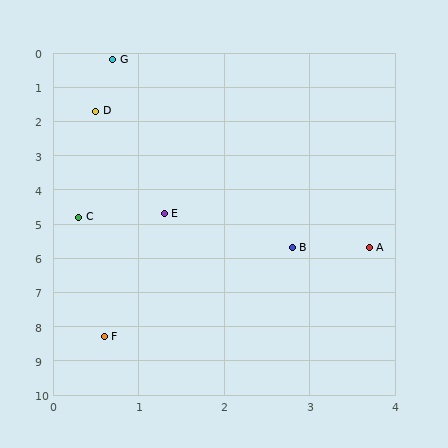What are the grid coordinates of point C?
Point C is at approximately (0.3, 4.8).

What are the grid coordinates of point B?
Point B is at approximately (2.8, 5.7).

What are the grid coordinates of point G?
Point G is at approximately (0.7, 0.2).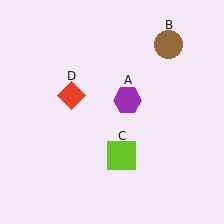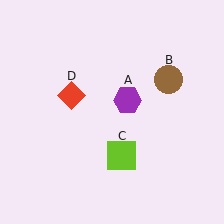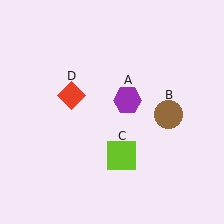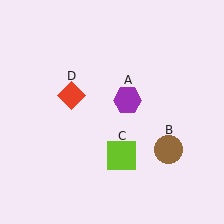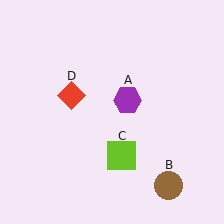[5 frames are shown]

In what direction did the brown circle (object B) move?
The brown circle (object B) moved down.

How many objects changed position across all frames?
1 object changed position: brown circle (object B).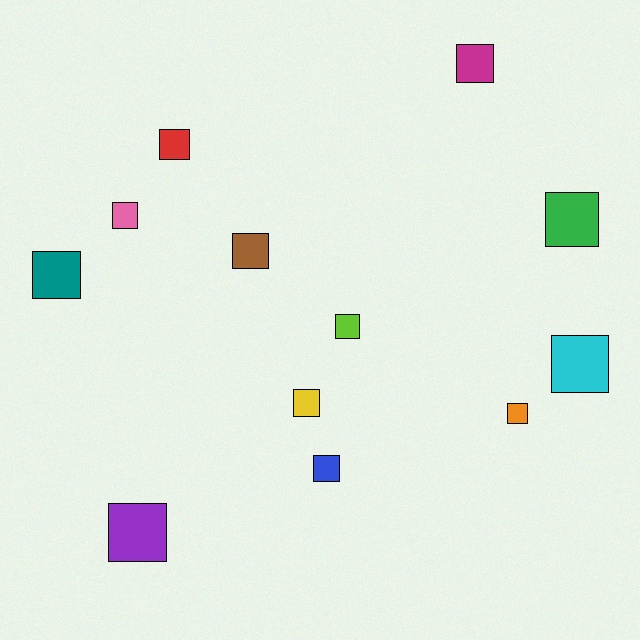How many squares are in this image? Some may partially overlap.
There are 12 squares.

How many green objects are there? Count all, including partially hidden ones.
There is 1 green object.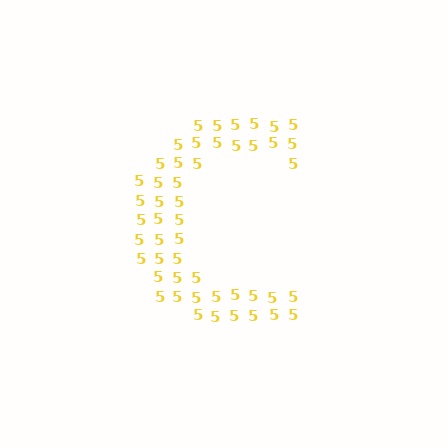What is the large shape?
The large shape is the letter C.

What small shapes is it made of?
It is made of small digit 5's.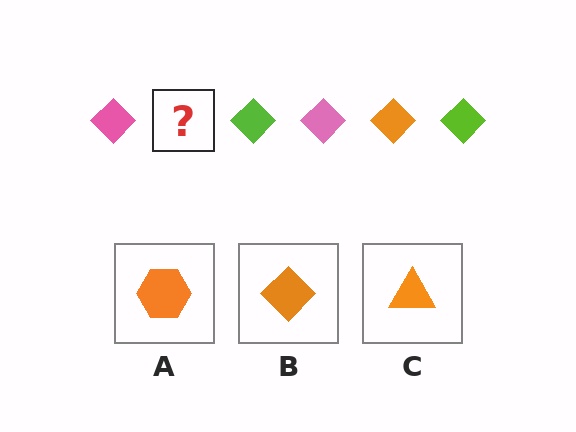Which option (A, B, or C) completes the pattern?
B.